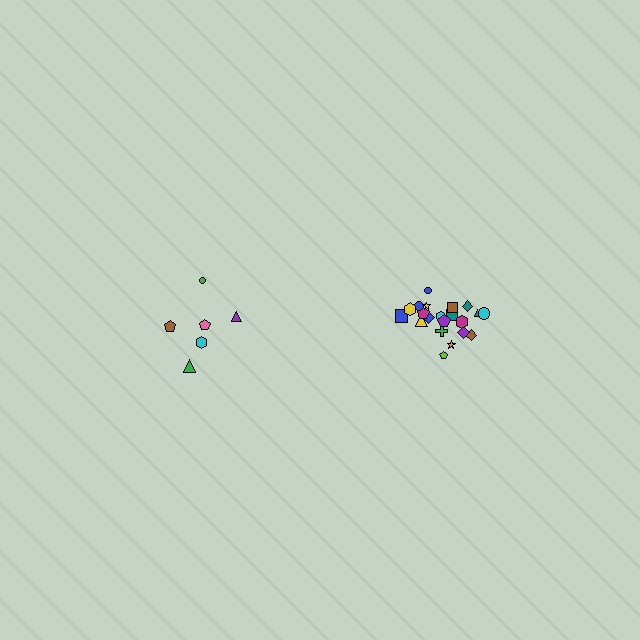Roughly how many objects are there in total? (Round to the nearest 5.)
Roughly 30 objects in total.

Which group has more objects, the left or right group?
The right group.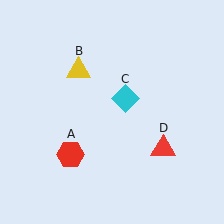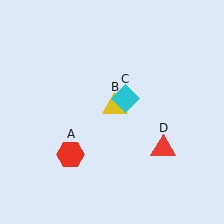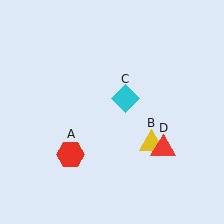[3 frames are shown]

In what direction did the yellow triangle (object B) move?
The yellow triangle (object B) moved down and to the right.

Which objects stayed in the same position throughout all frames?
Red hexagon (object A) and cyan diamond (object C) and red triangle (object D) remained stationary.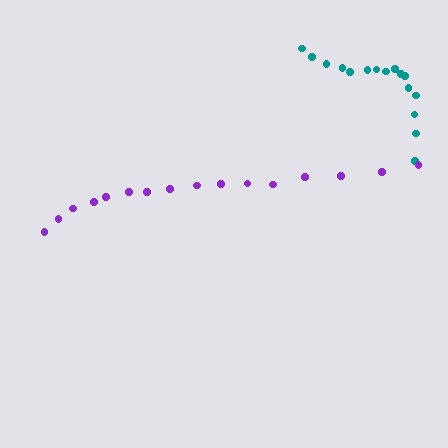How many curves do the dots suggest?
There are 2 distinct paths.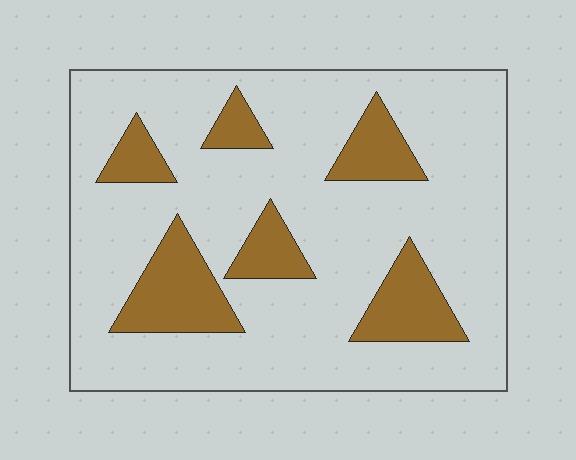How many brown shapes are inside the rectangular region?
6.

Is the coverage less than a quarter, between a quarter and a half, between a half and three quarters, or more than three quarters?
Less than a quarter.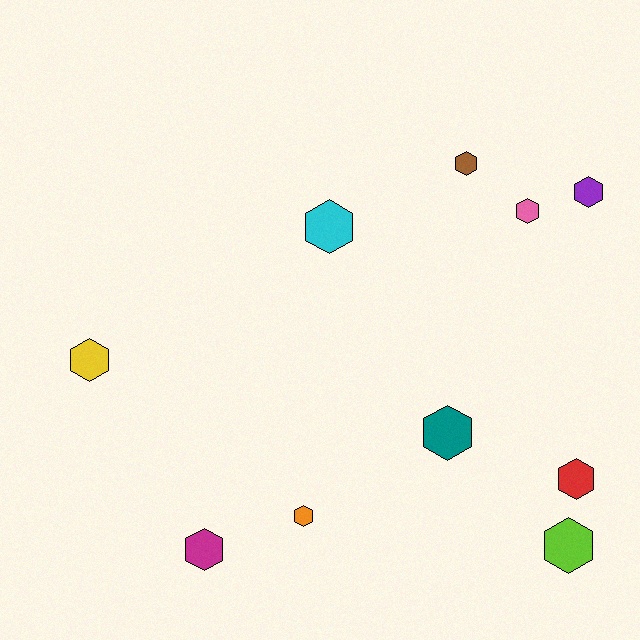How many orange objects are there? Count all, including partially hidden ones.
There is 1 orange object.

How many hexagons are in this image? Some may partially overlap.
There are 10 hexagons.